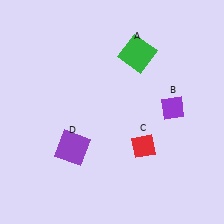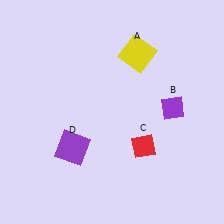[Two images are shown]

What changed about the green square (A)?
In Image 1, A is green. In Image 2, it changed to yellow.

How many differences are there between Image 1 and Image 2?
There is 1 difference between the two images.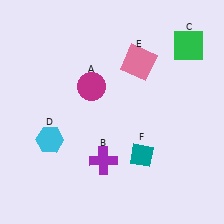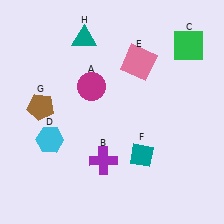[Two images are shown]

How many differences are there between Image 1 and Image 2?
There are 2 differences between the two images.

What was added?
A brown pentagon (G), a teal triangle (H) were added in Image 2.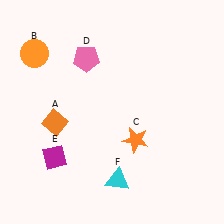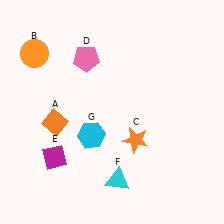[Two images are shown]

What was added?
A cyan hexagon (G) was added in Image 2.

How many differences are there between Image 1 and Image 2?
There is 1 difference between the two images.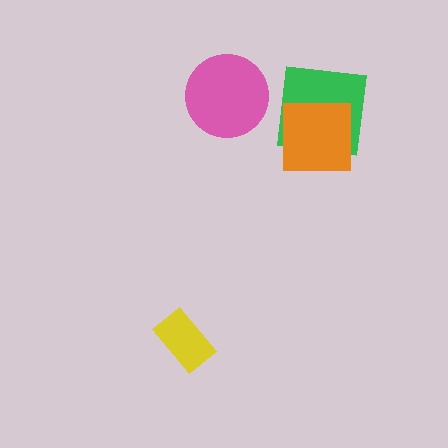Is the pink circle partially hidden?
No, no other shape covers it.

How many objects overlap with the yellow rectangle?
0 objects overlap with the yellow rectangle.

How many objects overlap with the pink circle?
0 objects overlap with the pink circle.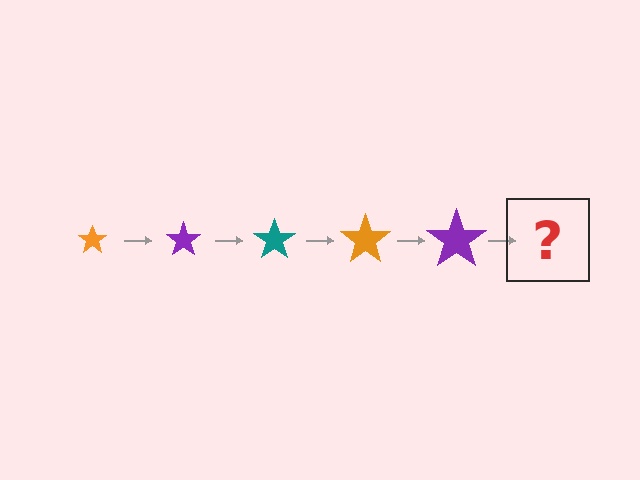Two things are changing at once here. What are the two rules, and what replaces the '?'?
The two rules are that the star grows larger each step and the color cycles through orange, purple, and teal. The '?' should be a teal star, larger than the previous one.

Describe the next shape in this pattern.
It should be a teal star, larger than the previous one.